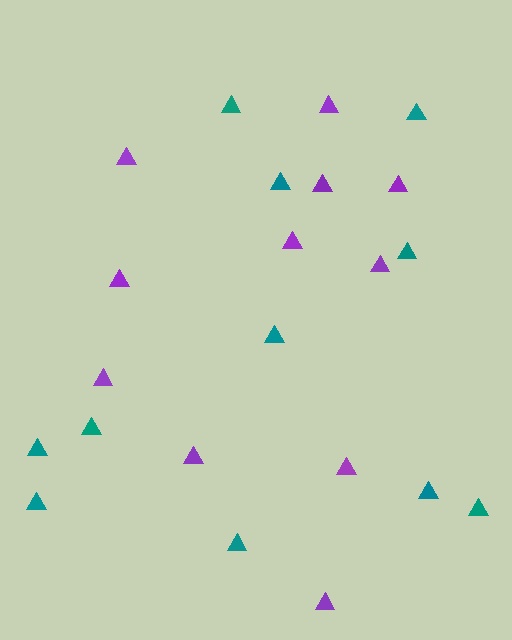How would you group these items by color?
There are 2 groups: one group of purple triangles (11) and one group of teal triangles (11).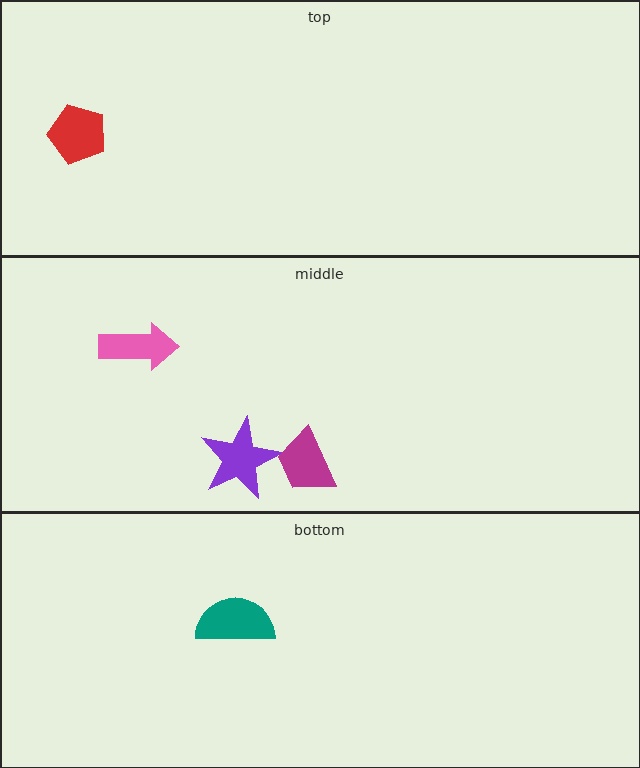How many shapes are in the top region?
1.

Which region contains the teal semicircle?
The bottom region.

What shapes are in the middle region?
The pink arrow, the purple star, the magenta trapezoid.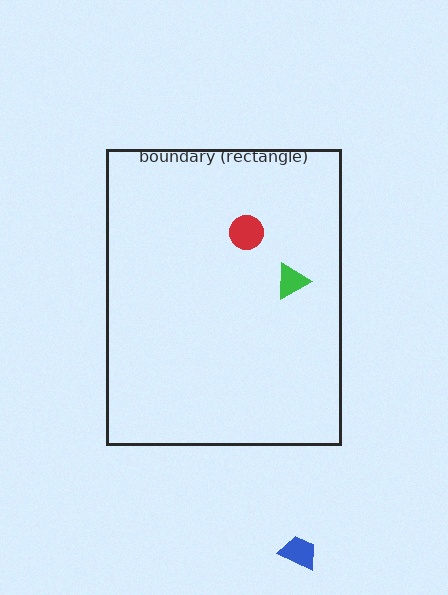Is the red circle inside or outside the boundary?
Inside.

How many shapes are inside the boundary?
2 inside, 1 outside.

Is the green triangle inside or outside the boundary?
Inside.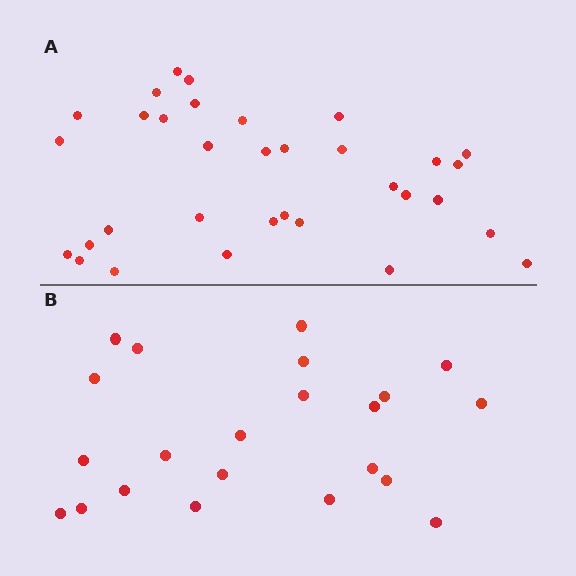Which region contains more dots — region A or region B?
Region A (the top region) has more dots.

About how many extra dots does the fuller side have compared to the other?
Region A has roughly 12 or so more dots than region B.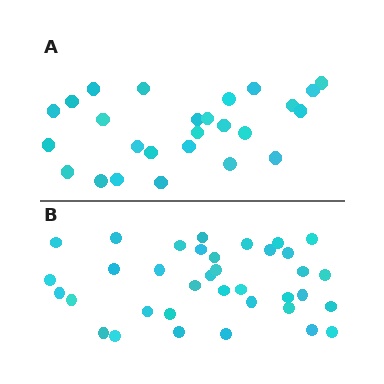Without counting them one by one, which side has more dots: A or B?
Region B (the bottom region) has more dots.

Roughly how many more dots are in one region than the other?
Region B has roughly 10 or so more dots than region A.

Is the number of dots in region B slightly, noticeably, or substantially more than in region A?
Region B has noticeably more, but not dramatically so. The ratio is roughly 1.4 to 1.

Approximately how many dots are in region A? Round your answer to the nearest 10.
About 30 dots. (The exact count is 26, which rounds to 30.)